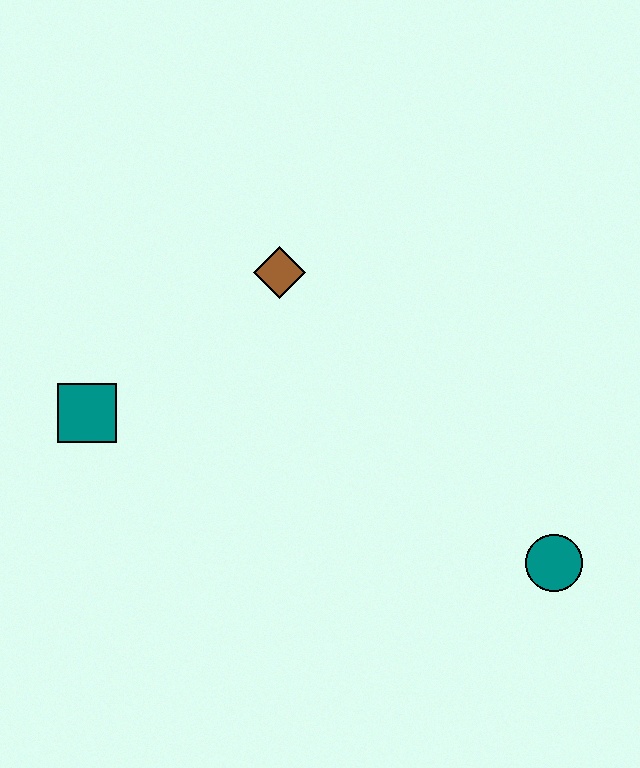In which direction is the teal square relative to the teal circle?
The teal square is to the left of the teal circle.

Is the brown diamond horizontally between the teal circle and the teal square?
Yes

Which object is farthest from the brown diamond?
The teal circle is farthest from the brown diamond.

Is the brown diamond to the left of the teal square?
No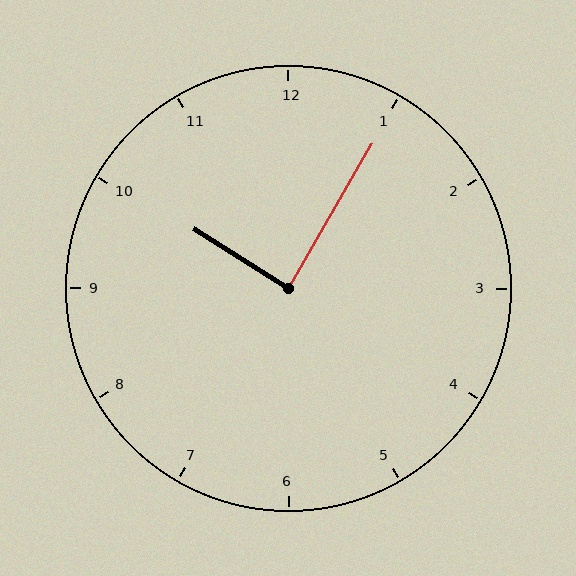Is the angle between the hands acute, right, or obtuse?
It is right.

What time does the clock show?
10:05.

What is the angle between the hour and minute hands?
Approximately 88 degrees.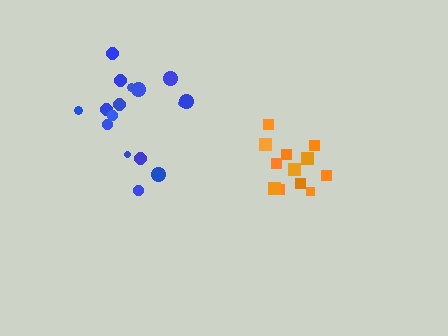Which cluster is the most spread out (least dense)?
Blue.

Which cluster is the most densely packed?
Orange.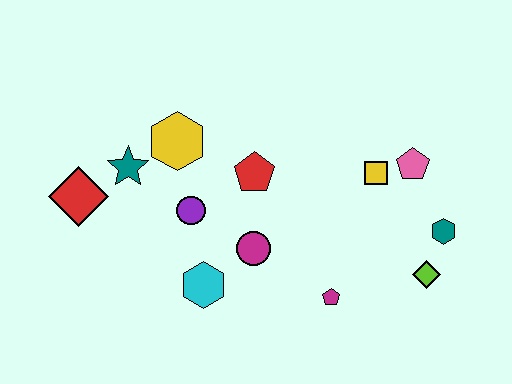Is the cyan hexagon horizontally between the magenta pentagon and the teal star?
Yes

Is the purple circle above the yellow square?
No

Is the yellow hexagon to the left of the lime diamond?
Yes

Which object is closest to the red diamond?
The teal star is closest to the red diamond.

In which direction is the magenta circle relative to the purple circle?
The magenta circle is to the right of the purple circle.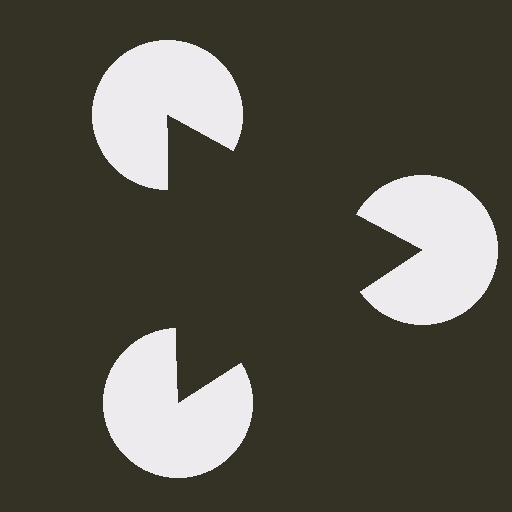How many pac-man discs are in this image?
There are 3 — one at each vertex of the illusory triangle.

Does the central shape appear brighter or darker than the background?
It typically appears slightly darker than the background, even though no actual brightness change is drawn.